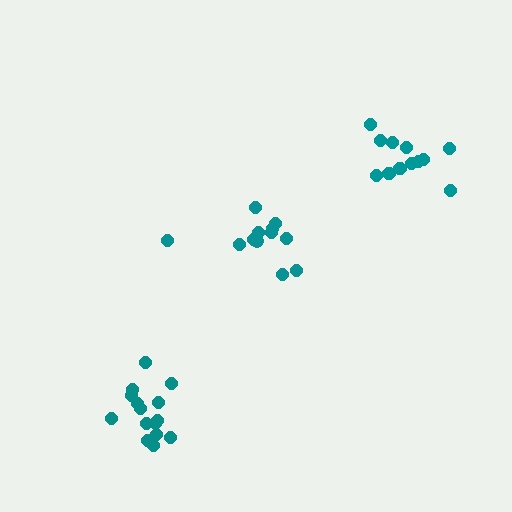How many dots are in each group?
Group 1: 12 dots, Group 2: 15 dots, Group 3: 12 dots (39 total).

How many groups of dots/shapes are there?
There are 3 groups.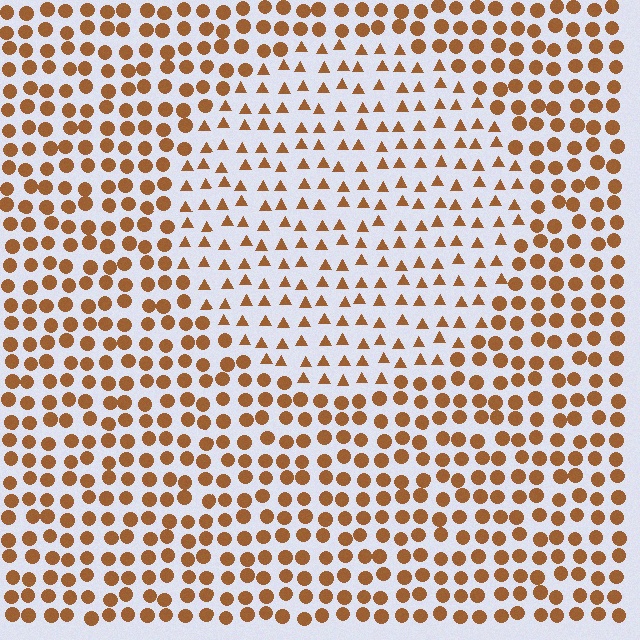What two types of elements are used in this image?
The image uses triangles inside the circle region and circles outside it.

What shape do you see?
I see a circle.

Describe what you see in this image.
The image is filled with small brown elements arranged in a uniform grid. A circle-shaped region contains triangles, while the surrounding area contains circles. The boundary is defined purely by the change in element shape.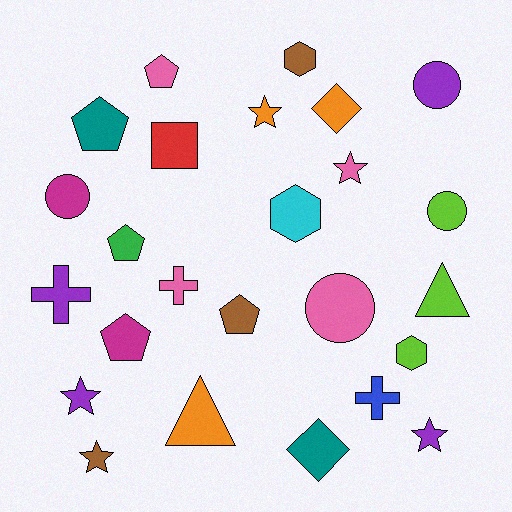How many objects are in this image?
There are 25 objects.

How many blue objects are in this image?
There is 1 blue object.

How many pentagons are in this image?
There are 5 pentagons.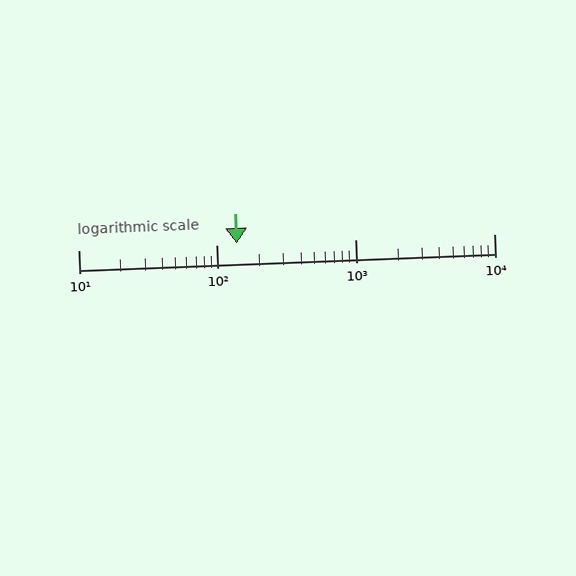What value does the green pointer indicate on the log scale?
The pointer indicates approximately 140.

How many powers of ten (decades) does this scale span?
The scale spans 3 decades, from 10 to 10000.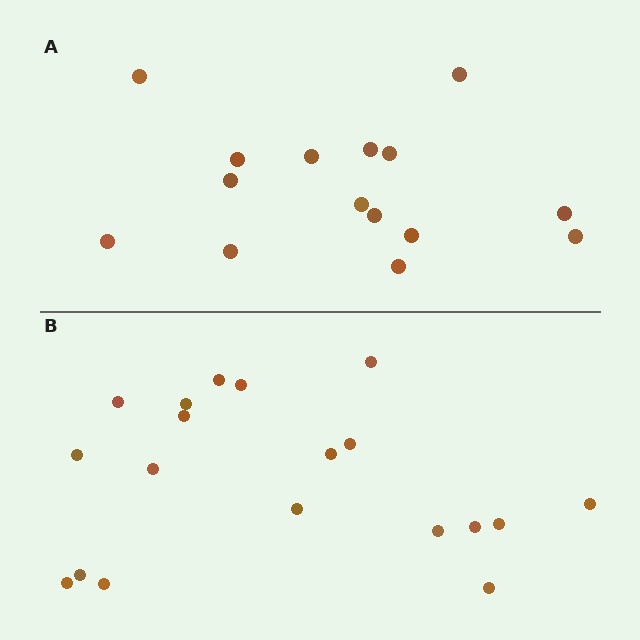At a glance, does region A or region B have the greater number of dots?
Region B (the bottom region) has more dots.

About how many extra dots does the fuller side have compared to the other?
Region B has about 4 more dots than region A.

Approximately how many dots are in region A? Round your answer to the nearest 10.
About 20 dots. (The exact count is 15, which rounds to 20.)